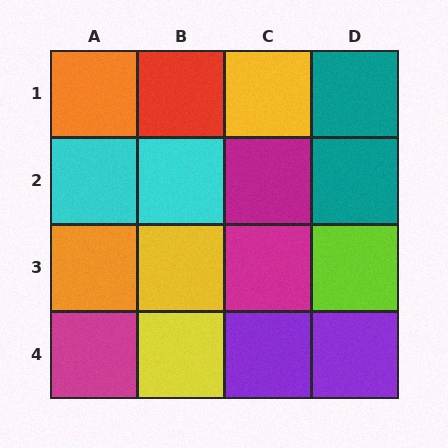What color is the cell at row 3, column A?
Orange.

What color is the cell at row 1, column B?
Red.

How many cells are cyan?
2 cells are cyan.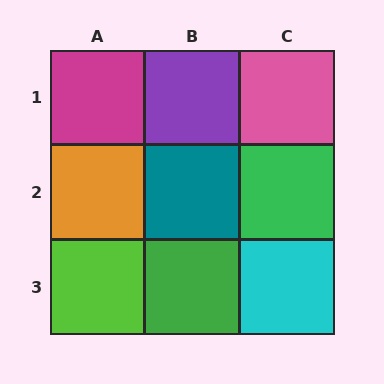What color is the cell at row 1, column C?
Pink.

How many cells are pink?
1 cell is pink.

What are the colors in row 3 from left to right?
Lime, green, cyan.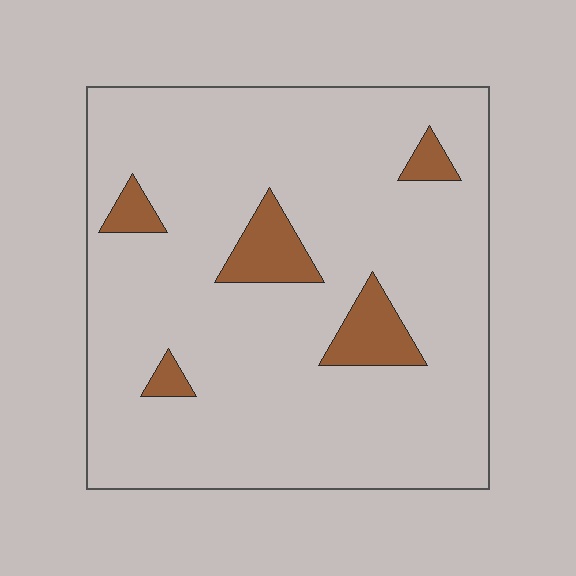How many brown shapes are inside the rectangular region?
5.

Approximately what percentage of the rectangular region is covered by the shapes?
Approximately 10%.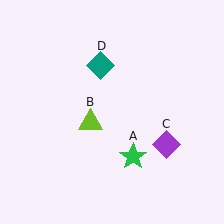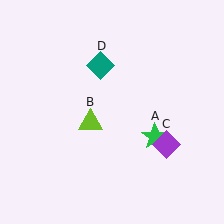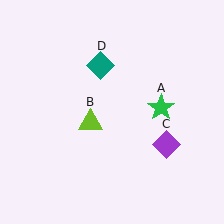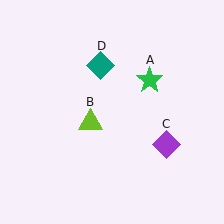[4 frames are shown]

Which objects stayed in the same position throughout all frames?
Lime triangle (object B) and purple diamond (object C) and teal diamond (object D) remained stationary.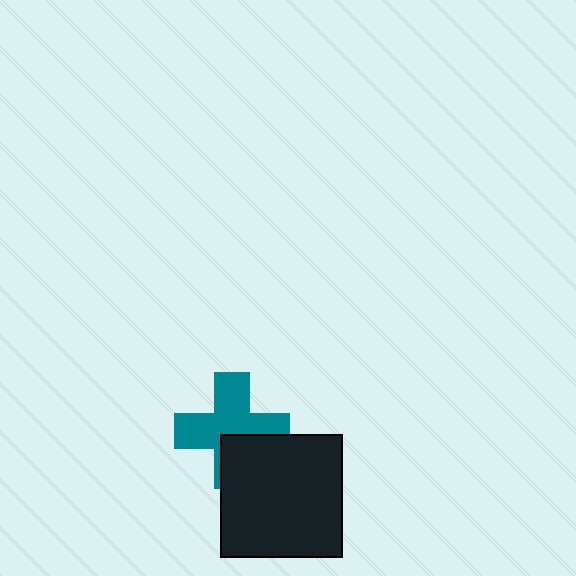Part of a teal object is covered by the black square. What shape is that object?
It is a cross.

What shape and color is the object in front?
The object in front is a black square.